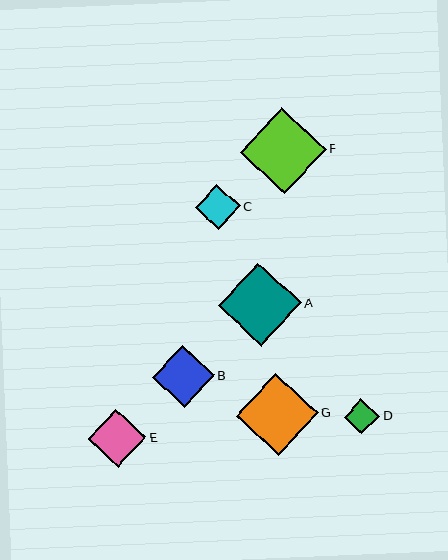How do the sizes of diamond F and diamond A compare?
Diamond F and diamond A are approximately the same size.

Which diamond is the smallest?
Diamond D is the smallest with a size of approximately 35 pixels.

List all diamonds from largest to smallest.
From largest to smallest: F, A, G, B, E, C, D.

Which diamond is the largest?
Diamond F is the largest with a size of approximately 86 pixels.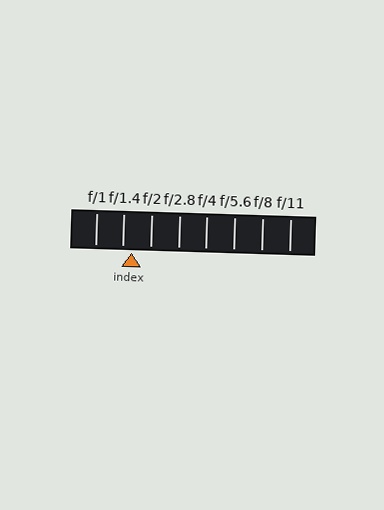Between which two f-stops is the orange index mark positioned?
The index mark is between f/1.4 and f/2.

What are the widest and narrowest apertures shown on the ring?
The widest aperture shown is f/1 and the narrowest is f/11.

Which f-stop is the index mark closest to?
The index mark is closest to f/1.4.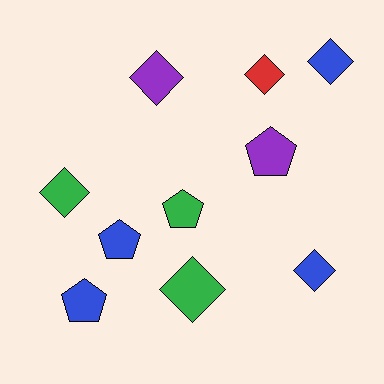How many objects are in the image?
There are 10 objects.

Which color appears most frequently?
Blue, with 4 objects.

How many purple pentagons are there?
There is 1 purple pentagon.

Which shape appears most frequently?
Diamond, with 6 objects.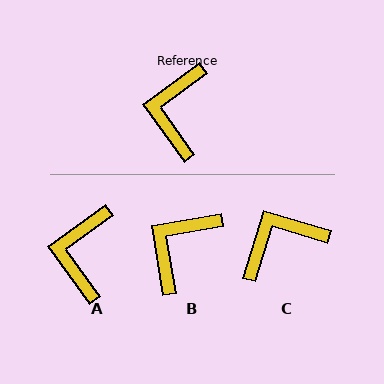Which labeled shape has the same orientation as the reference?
A.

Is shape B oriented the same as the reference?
No, it is off by about 26 degrees.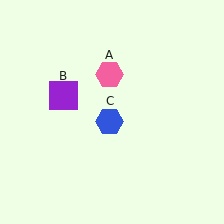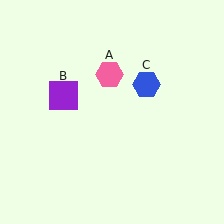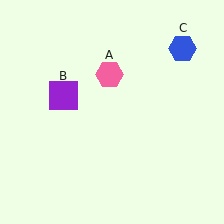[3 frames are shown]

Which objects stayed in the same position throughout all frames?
Pink hexagon (object A) and purple square (object B) remained stationary.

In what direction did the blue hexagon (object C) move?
The blue hexagon (object C) moved up and to the right.